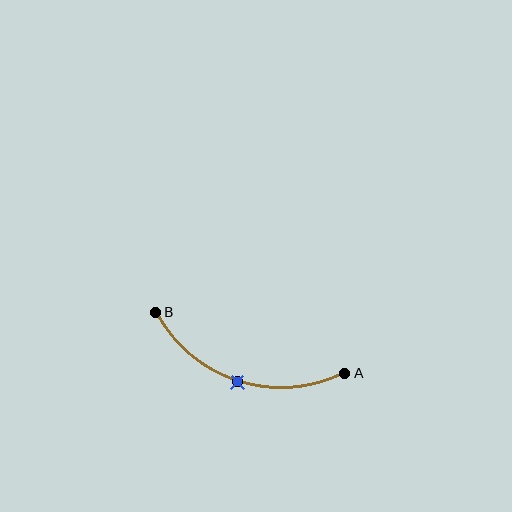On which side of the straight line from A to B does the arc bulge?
The arc bulges below the straight line connecting A and B.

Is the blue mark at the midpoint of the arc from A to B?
Yes. The blue mark lies on the arc at equal arc-length from both A and B — it is the arc midpoint.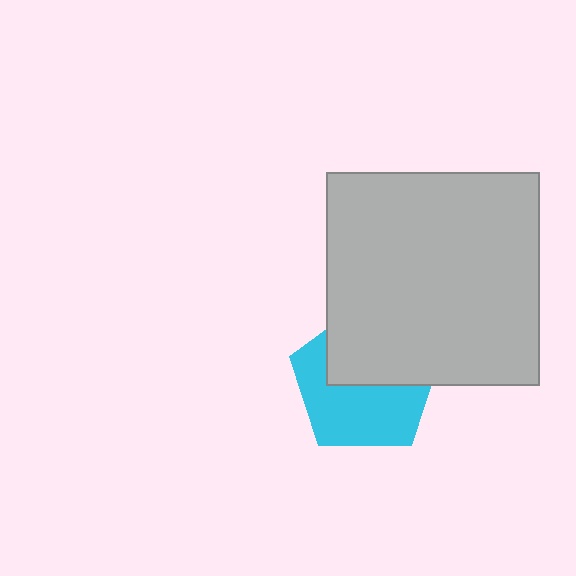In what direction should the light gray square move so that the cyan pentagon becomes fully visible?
The light gray square should move up. That is the shortest direction to clear the overlap and leave the cyan pentagon fully visible.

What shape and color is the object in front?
The object in front is a light gray square.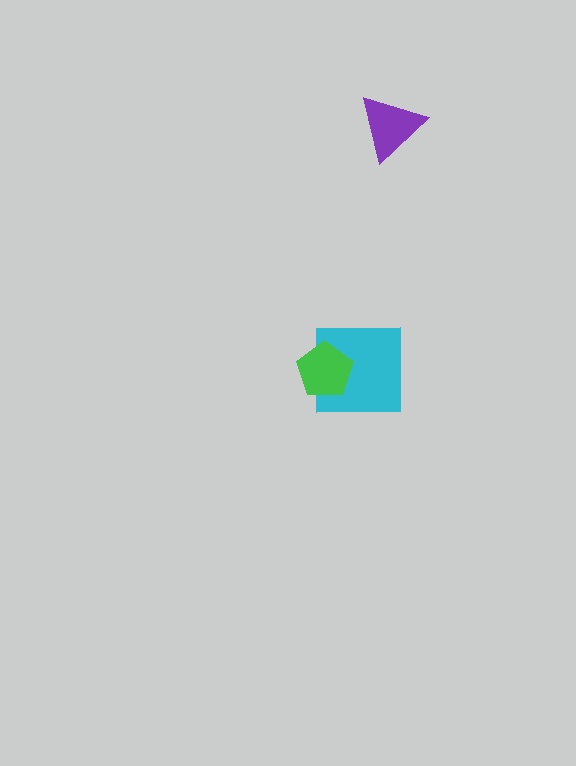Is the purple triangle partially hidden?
No, no other shape covers it.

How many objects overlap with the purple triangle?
0 objects overlap with the purple triangle.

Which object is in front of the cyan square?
The green pentagon is in front of the cyan square.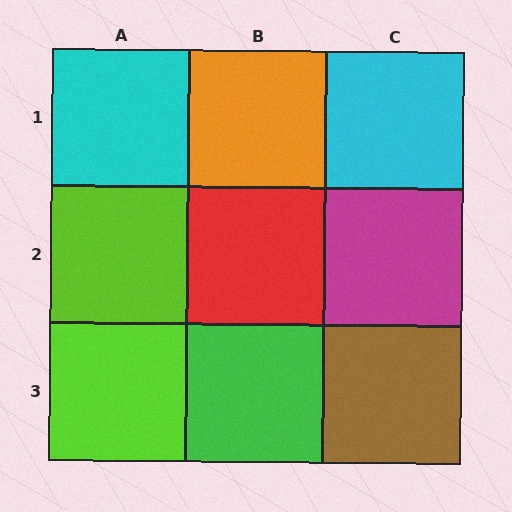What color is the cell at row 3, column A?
Lime.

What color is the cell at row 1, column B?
Orange.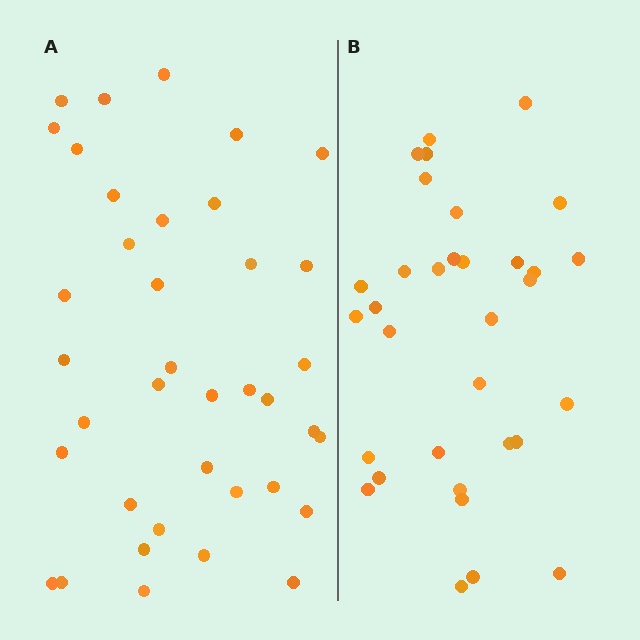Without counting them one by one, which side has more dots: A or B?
Region A (the left region) has more dots.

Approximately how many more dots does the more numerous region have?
Region A has about 5 more dots than region B.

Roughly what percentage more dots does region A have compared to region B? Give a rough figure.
About 15% more.